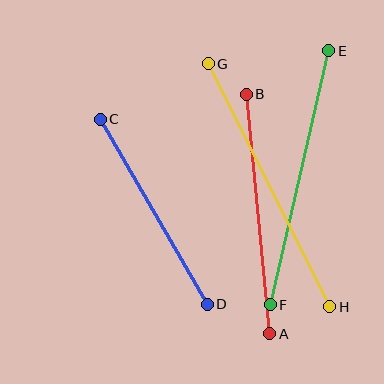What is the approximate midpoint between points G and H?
The midpoint is at approximately (269, 185) pixels.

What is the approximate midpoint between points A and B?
The midpoint is at approximately (258, 214) pixels.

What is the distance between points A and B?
The distance is approximately 241 pixels.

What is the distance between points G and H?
The distance is approximately 272 pixels.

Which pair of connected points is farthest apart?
Points G and H are farthest apart.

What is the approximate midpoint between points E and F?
The midpoint is at approximately (300, 178) pixels.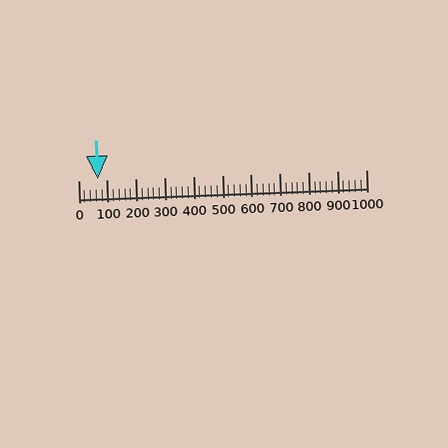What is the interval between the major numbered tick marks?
The major tick marks are spaced 100 units apart.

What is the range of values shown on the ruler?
The ruler shows values from 0 to 1000.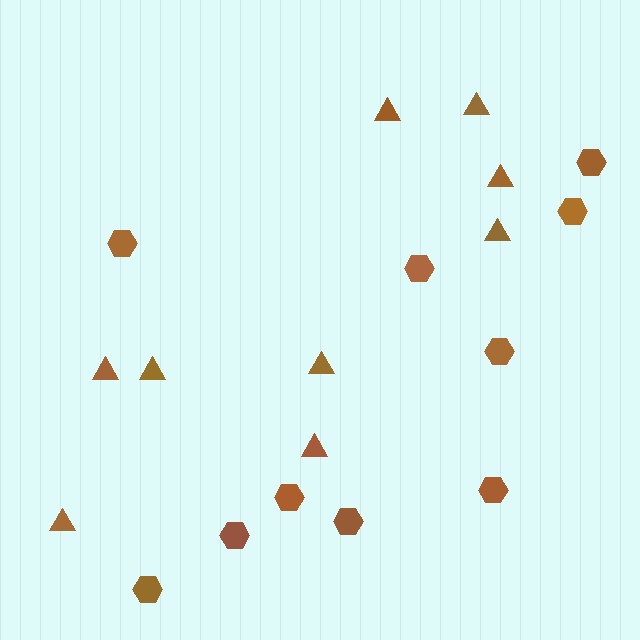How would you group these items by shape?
There are 2 groups: one group of triangles (9) and one group of hexagons (10).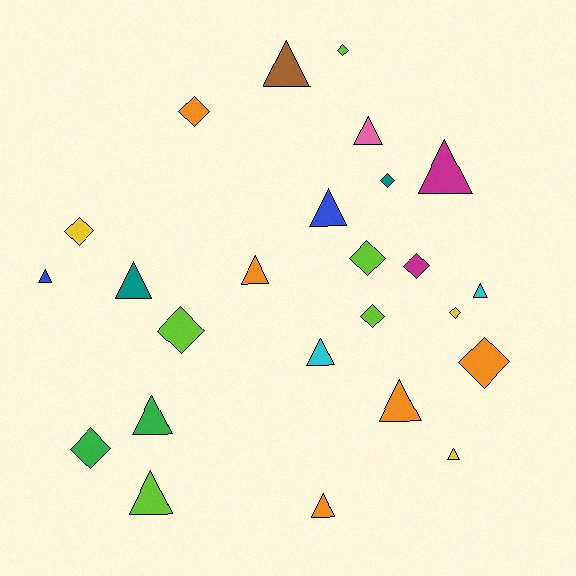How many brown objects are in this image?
There is 1 brown object.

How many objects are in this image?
There are 25 objects.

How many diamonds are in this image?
There are 11 diamonds.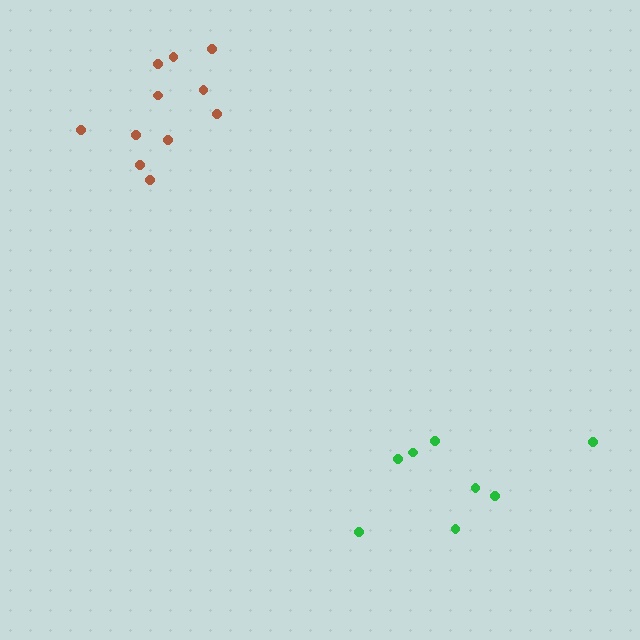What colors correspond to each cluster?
The clusters are colored: green, brown.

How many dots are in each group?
Group 1: 8 dots, Group 2: 11 dots (19 total).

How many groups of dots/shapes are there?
There are 2 groups.